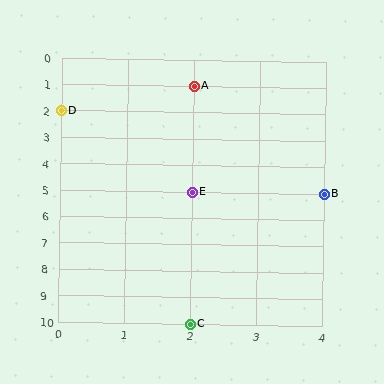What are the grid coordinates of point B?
Point B is at grid coordinates (4, 5).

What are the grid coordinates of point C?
Point C is at grid coordinates (2, 10).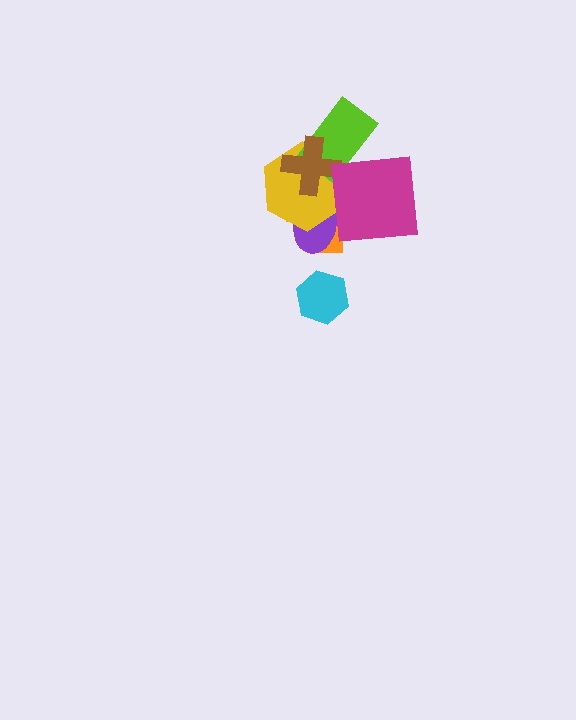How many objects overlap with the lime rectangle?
3 objects overlap with the lime rectangle.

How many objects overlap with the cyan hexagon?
0 objects overlap with the cyan hexagon.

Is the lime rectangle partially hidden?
Yes, it is partially covered by another shape.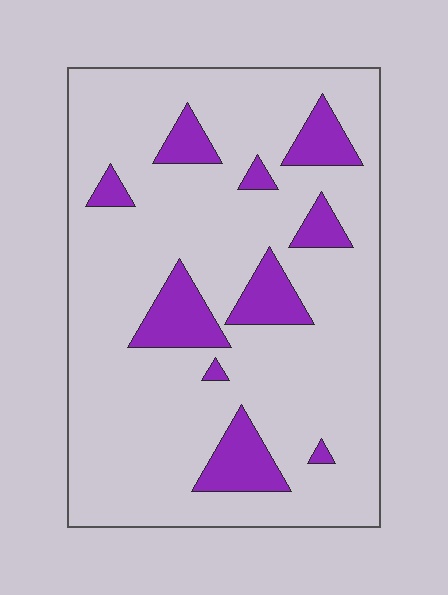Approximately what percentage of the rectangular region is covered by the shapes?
Approximately 15%.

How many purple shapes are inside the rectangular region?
10.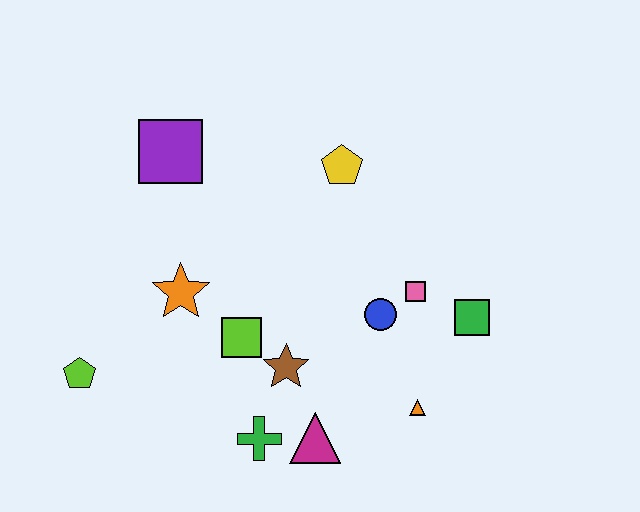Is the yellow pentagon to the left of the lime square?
No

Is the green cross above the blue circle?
No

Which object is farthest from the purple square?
The orange triangle is farthest from the purple square.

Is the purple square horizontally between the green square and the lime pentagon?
Yes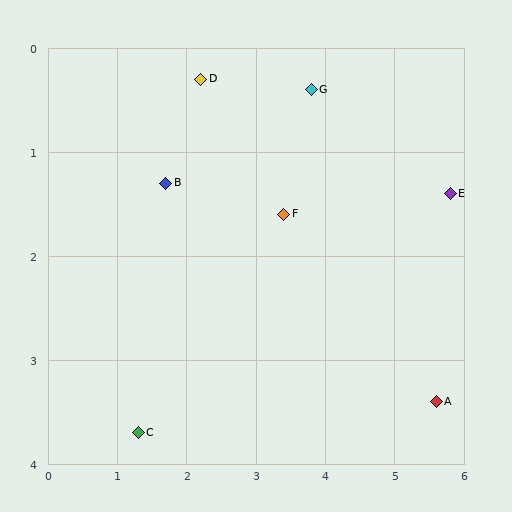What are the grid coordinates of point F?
Point F is at approximately (3.4, 1.6).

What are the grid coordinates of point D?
Point D is at approximately (2.2, 0.3).